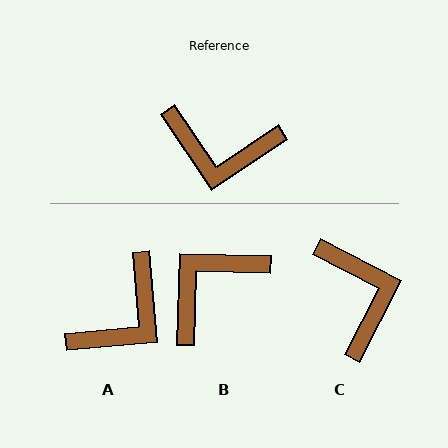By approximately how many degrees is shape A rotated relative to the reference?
Approximately 61 degrees counter-clockwise.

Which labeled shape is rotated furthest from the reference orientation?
B, about 125 degrees away.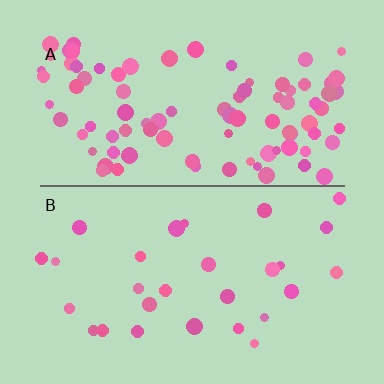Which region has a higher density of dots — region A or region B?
A (the top).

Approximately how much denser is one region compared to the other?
Approximately 3.2× — region A over region B.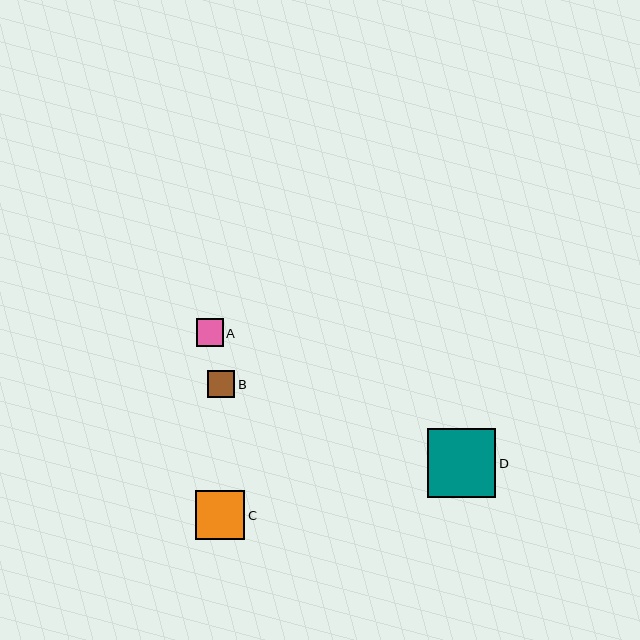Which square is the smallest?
Square B is the smallest with a size of approximately 27 pixels.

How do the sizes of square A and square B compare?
Square A and square B are approximately the same size.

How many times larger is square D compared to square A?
Square D is approximately 2.5 times the size of square A.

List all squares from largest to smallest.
From largest to smallest: D, C, A, B.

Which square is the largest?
Square D is the largest with a size of approximately 69 pixels.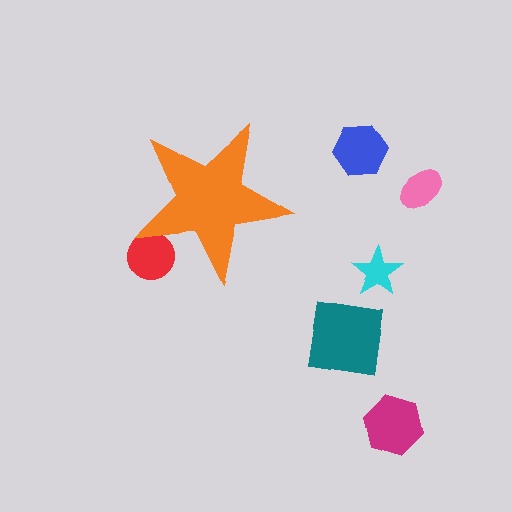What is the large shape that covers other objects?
An orange star.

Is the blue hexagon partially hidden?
No, the blue hexagon is fully visible.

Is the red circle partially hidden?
Yes, the red circle is partially hidden behind the orange star.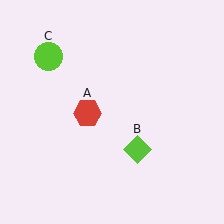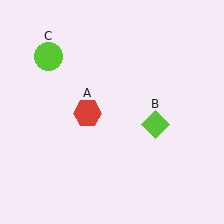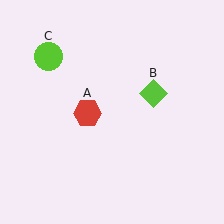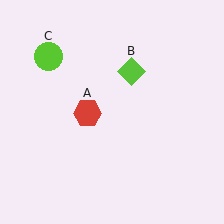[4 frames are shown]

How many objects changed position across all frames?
1 object changed position: lime diamond (object B).